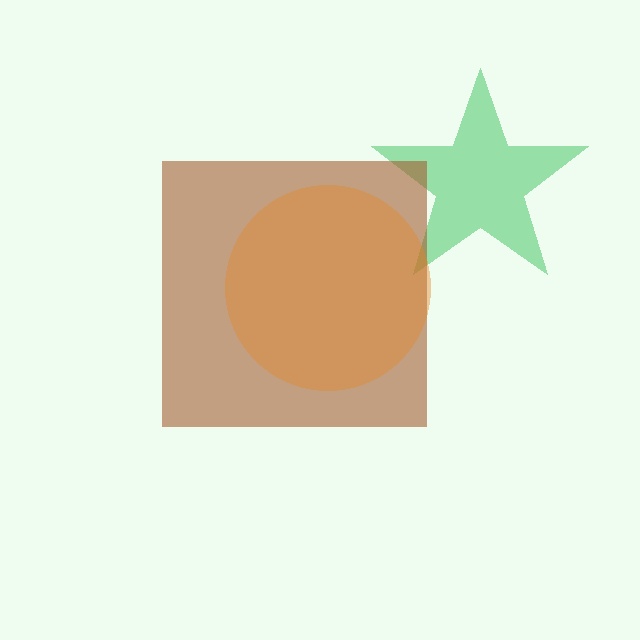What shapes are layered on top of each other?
The layered shapes are: a green star, a brown square, an orange circle.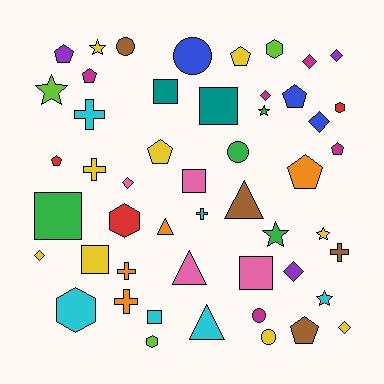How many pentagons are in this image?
There are 9 pentagons.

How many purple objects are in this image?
There are 3 purple objects.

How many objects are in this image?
There are 50 objects.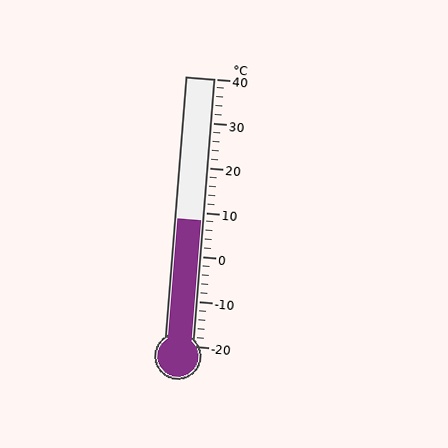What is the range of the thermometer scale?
The thermometer scale ranges from -20°C to 40°C.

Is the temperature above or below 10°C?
The temperature is below 10°C.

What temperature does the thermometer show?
The thermometer shows approximately 8°C.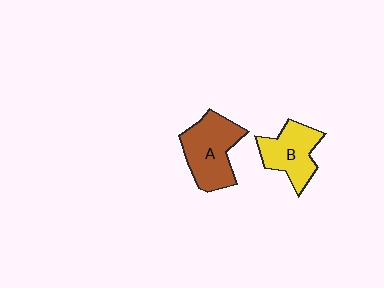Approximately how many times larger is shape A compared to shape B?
Approximately 1.2 times.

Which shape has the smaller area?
Shape B (yellow).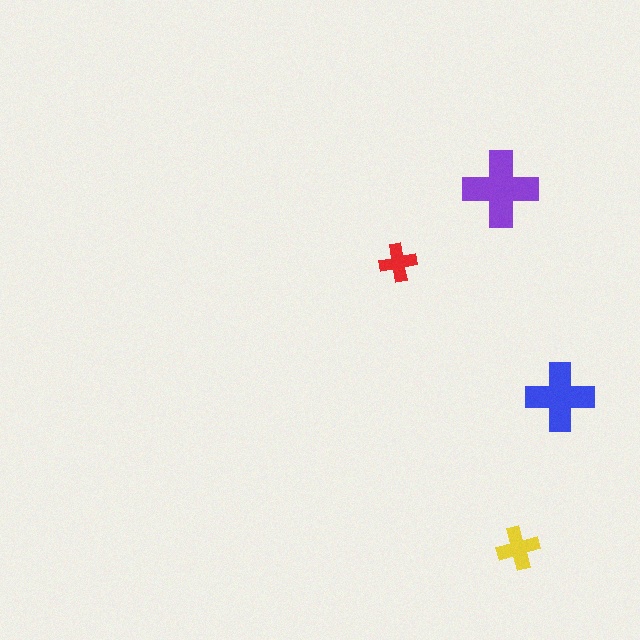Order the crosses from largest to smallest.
the purple one, the blue one, the yellow one, the red one.